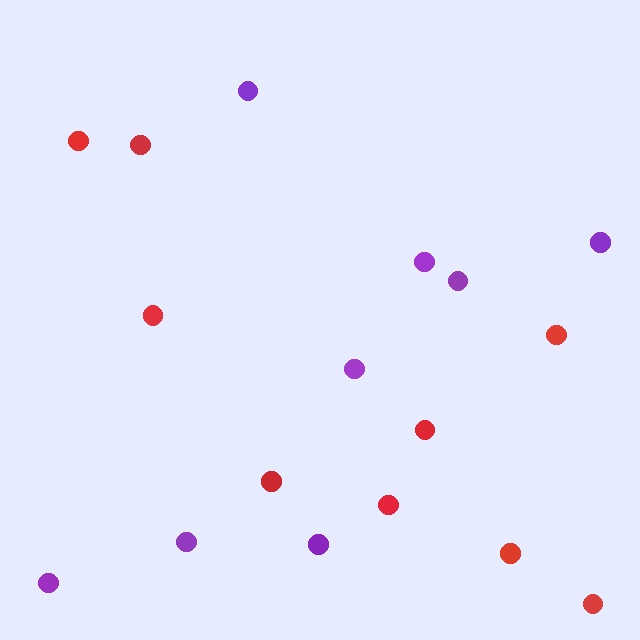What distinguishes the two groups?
There are 2 groups: one group of red circles (9) and one group of purple circles (8).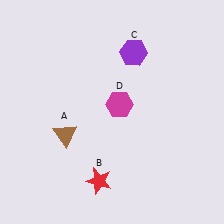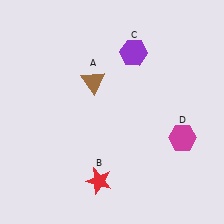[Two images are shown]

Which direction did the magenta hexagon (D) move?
The magenta hexagon (D) moved right.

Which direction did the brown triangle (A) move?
The brown triangle (A) moved up.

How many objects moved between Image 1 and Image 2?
2 objects moved between the two images.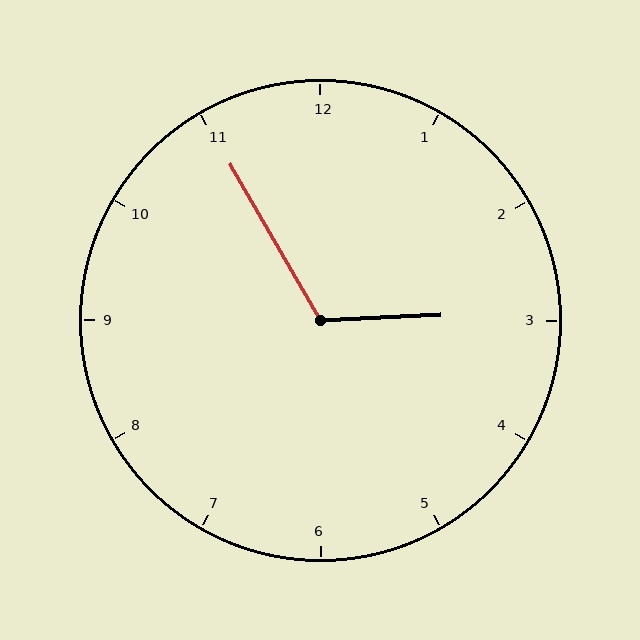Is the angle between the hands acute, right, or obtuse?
It is obtuse.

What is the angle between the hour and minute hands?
Approximately 118 degrees.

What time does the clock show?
2:55.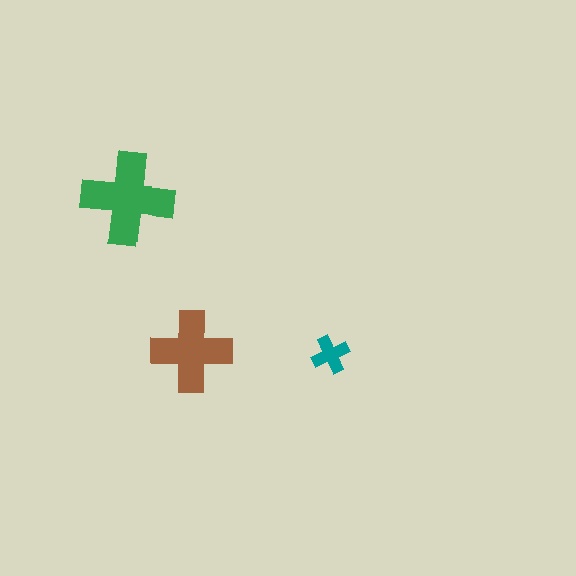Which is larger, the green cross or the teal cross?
The green one.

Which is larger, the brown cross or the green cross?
The green one.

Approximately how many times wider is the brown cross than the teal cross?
About 2 times wider.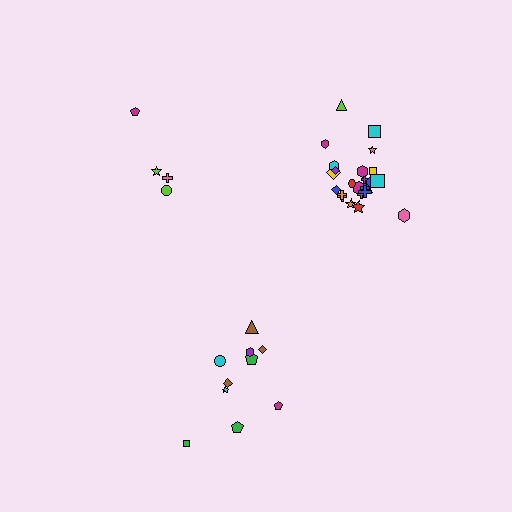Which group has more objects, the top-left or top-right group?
The top-right group.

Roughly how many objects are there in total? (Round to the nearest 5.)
Roughly 40 objects in total.